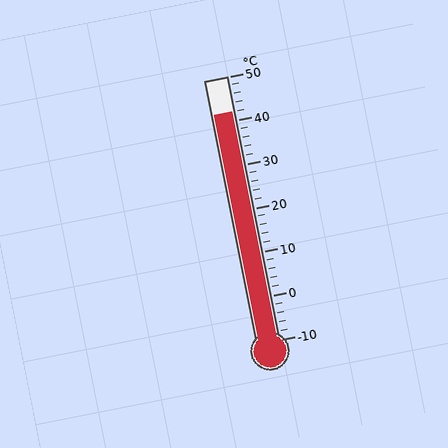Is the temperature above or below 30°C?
The temperature is above 30°C.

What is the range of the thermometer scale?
The thermometer scale ranges from -10°C to 50°C.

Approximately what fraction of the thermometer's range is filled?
The thermometer is filled to approximately 85% of its range.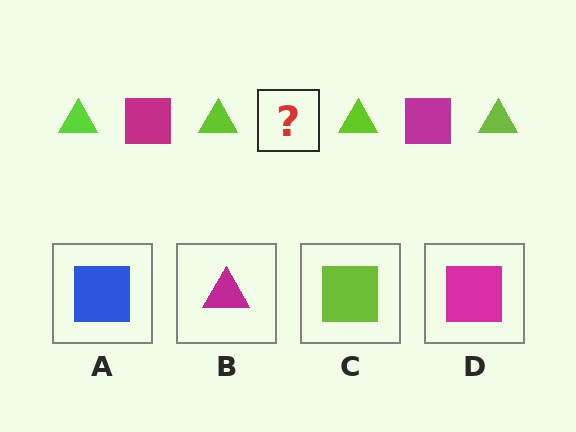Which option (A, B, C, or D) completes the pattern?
D.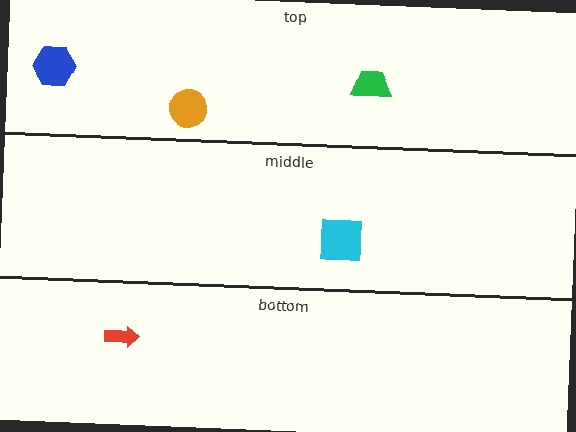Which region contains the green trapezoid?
The top region.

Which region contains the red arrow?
The bottom region.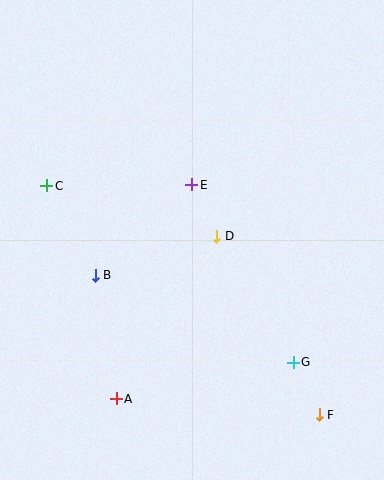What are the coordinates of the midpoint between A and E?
The midpoint between A and E is at (154, 292).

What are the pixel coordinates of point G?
Point G is at (293, 362).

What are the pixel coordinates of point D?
Point D is at (217, 236).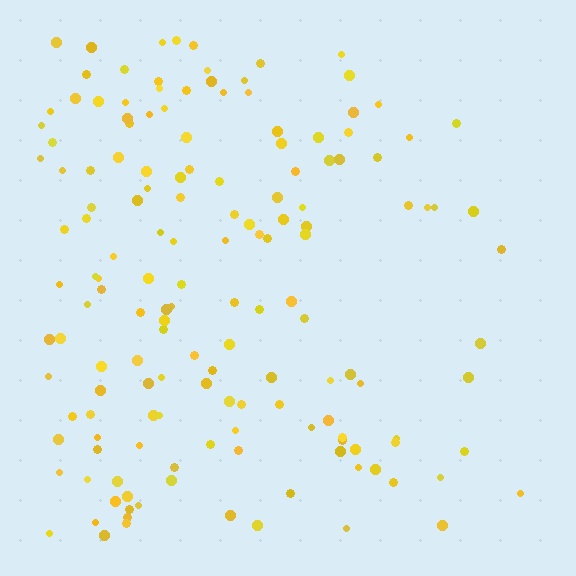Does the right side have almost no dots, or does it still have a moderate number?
Still a moderate number, just noticeably fewer than the left.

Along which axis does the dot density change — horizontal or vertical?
Horizontal.